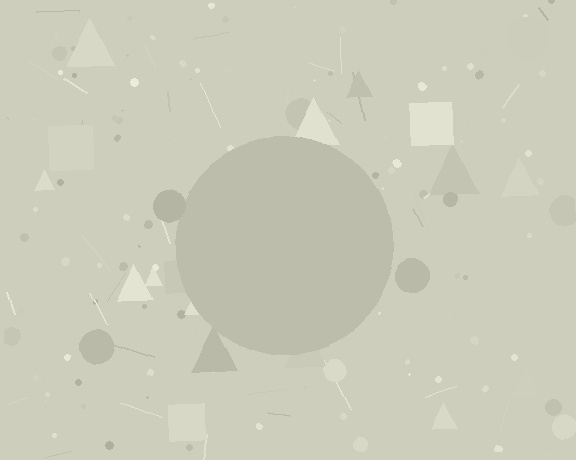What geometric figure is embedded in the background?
A circle is embedded in the background.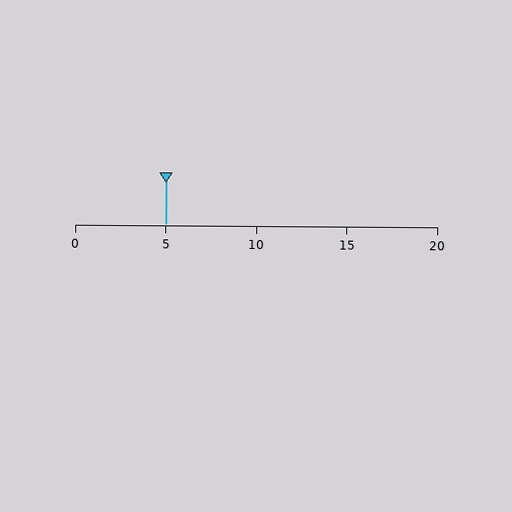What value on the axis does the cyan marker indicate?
The marker indicates approximately 5.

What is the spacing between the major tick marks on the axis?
The major ticks are spaced 5 apart.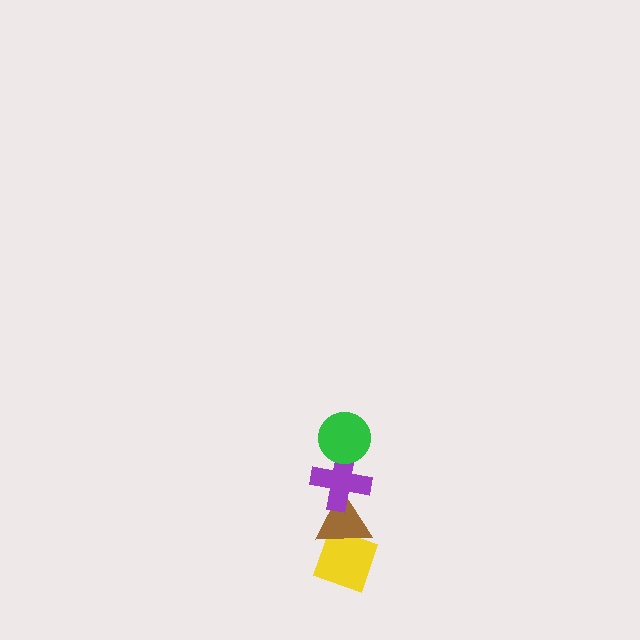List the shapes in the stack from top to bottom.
From top to bottom: the green circle, the purple cross, the brown triangle, the yellow diamond.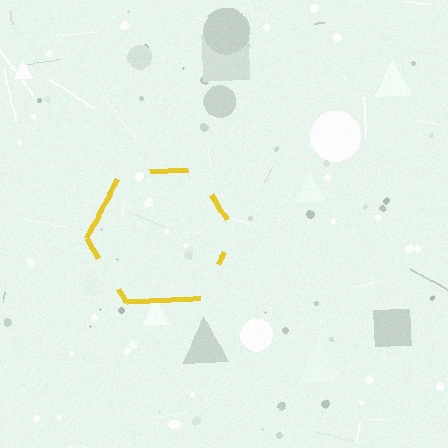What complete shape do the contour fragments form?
The contour fragments form a hexagon.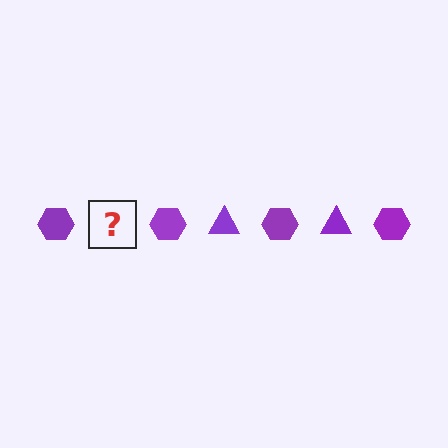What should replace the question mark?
The question mark should be replaced with a purple triangle.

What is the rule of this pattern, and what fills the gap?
The rule is that the pattern cycles through hexagon, triangle shapes in purple. The gap should be filled with a purple triangle.